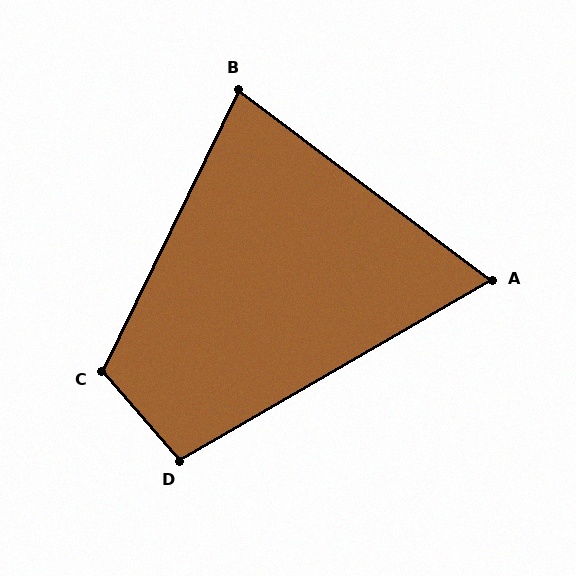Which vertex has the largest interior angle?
C, at approximately 113 degrees.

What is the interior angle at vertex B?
Approximately 79 degrees (acute).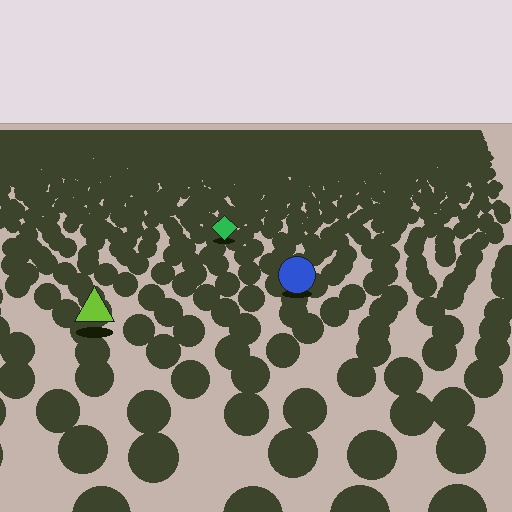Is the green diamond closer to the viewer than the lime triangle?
No. The lime triangle is closer — you can tell from the texture gradient: the ground texture is coarser near it.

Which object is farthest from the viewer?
The green diamond is farthest from the viewer. It appears smaller and the ground texture around it is denser.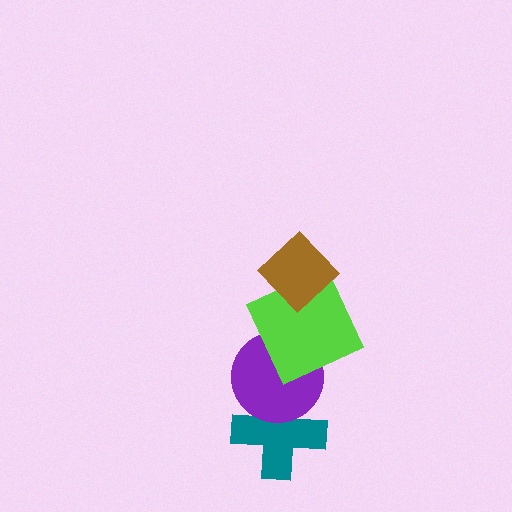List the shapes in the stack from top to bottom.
From top to bottom: the brown diamond, the lime square, the purple circle, the teal cross.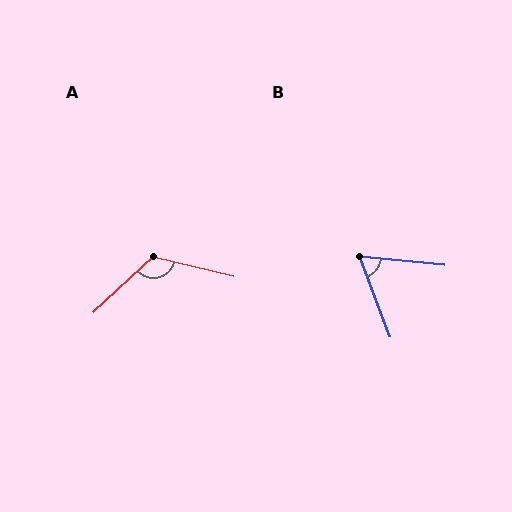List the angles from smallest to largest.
B (63°), A (124°).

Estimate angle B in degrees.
Approximately 63 degrees.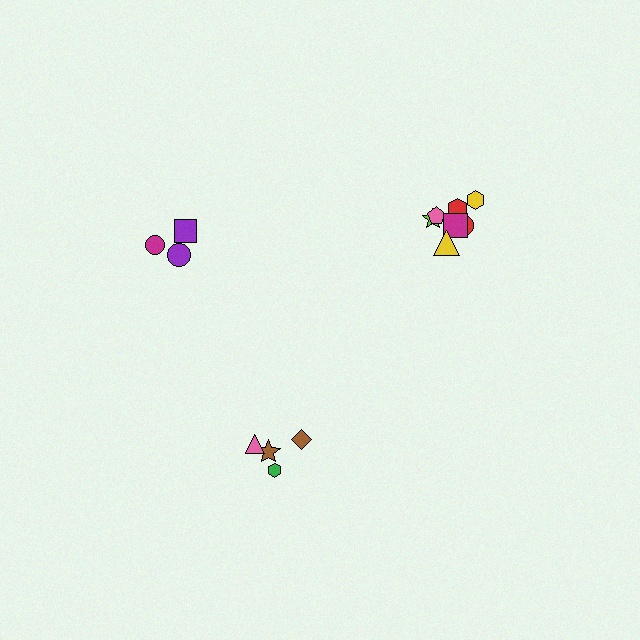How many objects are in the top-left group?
There are 3 objects.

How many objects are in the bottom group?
There are 4 objects.